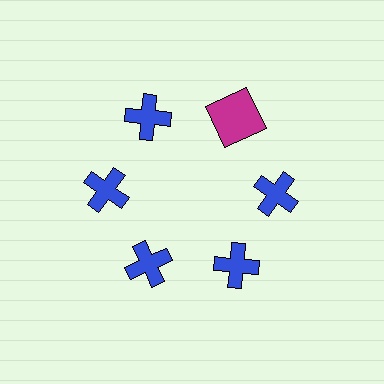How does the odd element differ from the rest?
It differs in both color (magenta instead of blue) and shape (square instead of cross).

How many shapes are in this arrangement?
There are 6 shapes arranged in a ring pattern.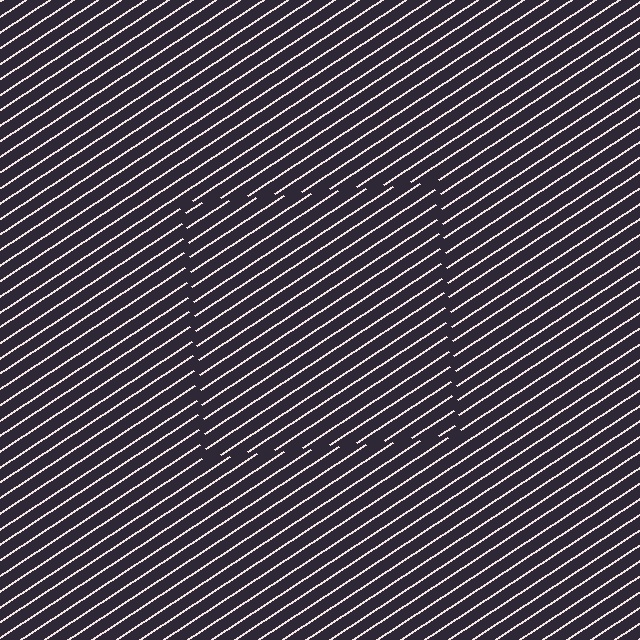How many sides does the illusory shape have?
4 sides — the line-ends trace a square.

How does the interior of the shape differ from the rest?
The interior of the shape contains the same grating, shifted by half a period — the contour is defined by the phase discontinuity where line-ends from the inner and outer gratings abut.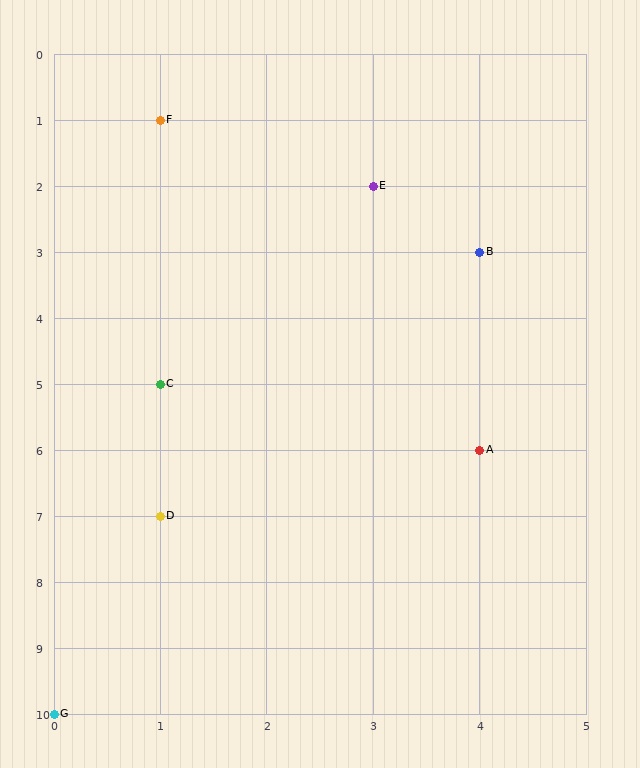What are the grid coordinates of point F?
Point F is at grid coordinates (1, 1).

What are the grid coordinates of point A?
Point A is at grid coordinates (4, 6).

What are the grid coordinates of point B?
Point B is at grid coordinates (4, 3).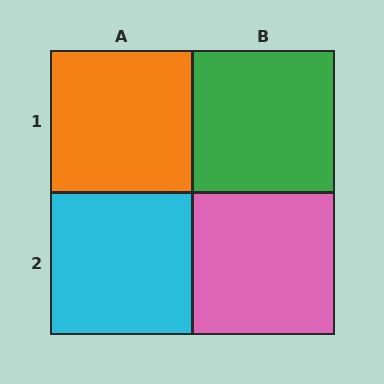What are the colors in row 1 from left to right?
Orange, green.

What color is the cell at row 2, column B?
Pink.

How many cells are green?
1 cell is green.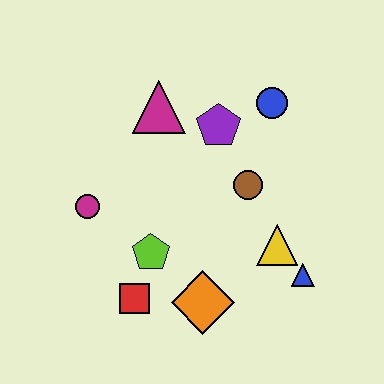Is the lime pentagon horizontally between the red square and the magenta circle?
No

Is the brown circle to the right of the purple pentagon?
Yes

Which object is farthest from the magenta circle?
The blue triangle is farthest from the magenta circle.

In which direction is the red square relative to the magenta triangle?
The red square is below the magenta triangle.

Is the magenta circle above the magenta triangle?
No